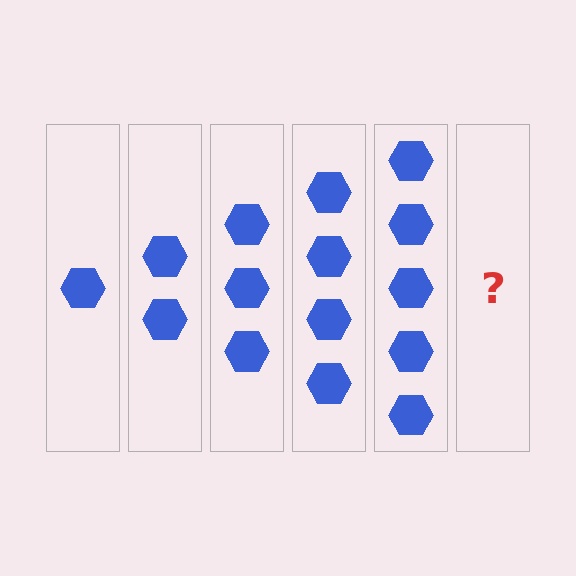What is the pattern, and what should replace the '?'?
The pattern is that each step adds one more hexagon. The '?' should be 6 hexagons.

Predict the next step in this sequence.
The next step is 6 hexagons.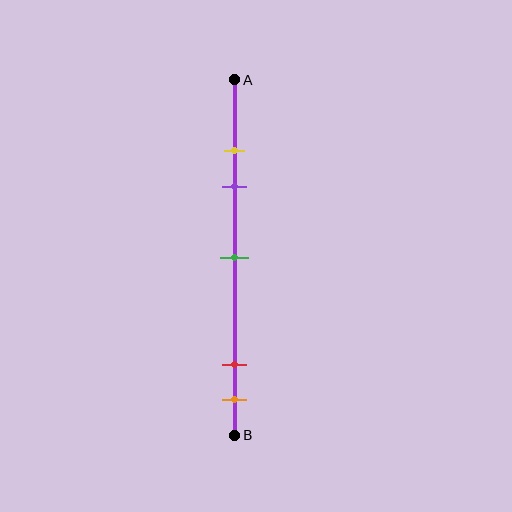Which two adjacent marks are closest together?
The yellow and purple marks are the closest adjacent pair.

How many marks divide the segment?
There are 5 marks dividing the segment.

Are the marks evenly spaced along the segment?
No, the marks are not evenly spaced.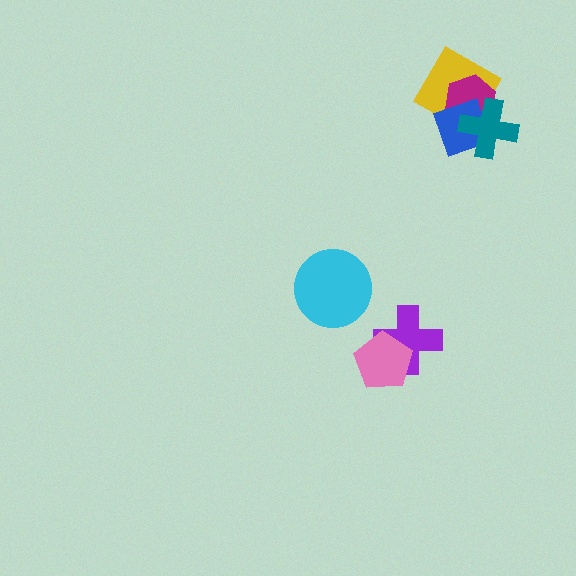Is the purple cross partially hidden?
Yes, it is partially covered by another shape.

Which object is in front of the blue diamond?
The teal cross is in front of the blue diamond.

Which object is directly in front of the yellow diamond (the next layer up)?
The magenta hexagon is directly in front of the yellow diamond.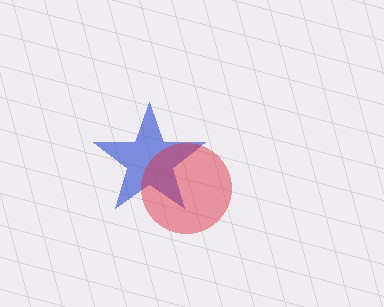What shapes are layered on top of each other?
The layered shapes are: a blue star, a red circle.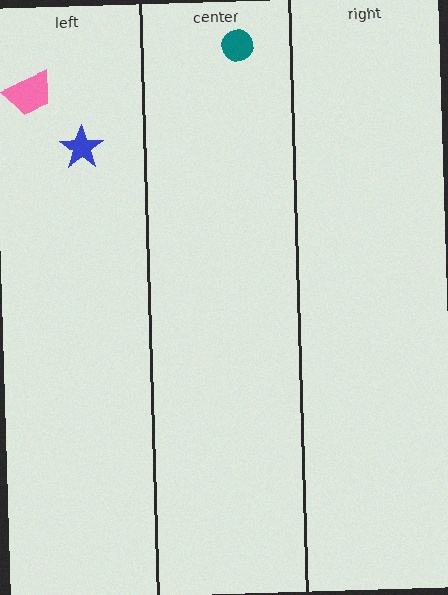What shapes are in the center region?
The teal circle.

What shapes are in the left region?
The pink trapezoid, the blue star.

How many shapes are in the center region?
1.